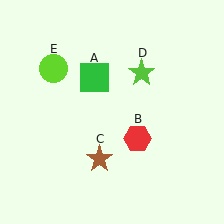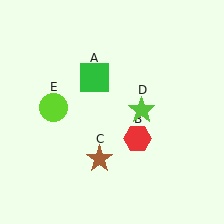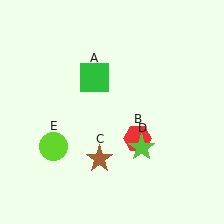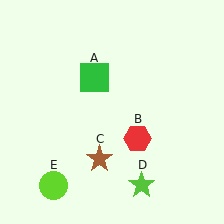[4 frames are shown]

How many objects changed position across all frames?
2 objects changed position: lime star (object D), lime circle (object E).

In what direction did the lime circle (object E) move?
The lime circle (object E) moved down.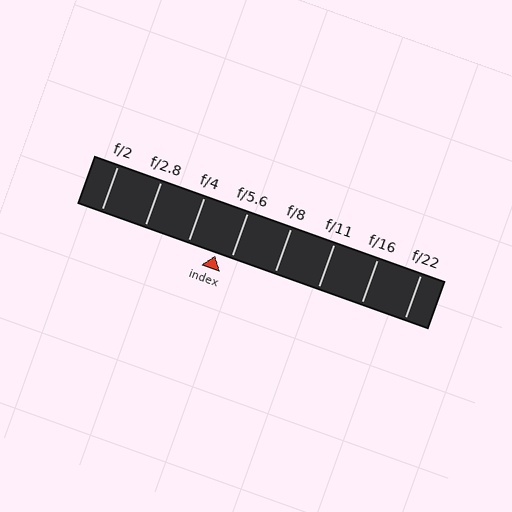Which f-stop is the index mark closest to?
The index mark is closest to f/5.6.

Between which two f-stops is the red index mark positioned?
The index mark is between f/4 and f/5.6.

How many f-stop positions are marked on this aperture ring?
There are 8 f-stop positions marked.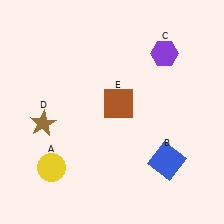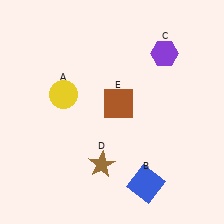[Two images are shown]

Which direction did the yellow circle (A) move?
The yellow circle (A) moved up.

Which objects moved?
The objects that moved are: the yellow circle (A), the blue square (B), the brown star (D).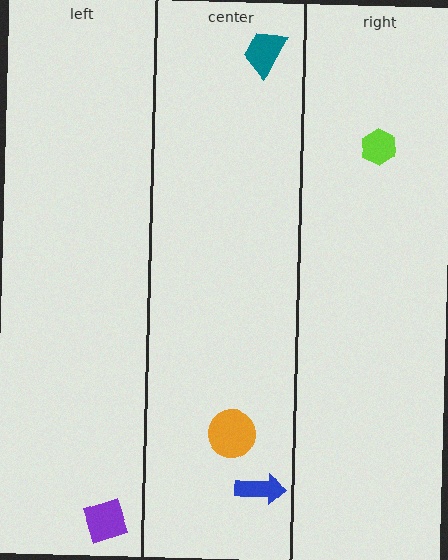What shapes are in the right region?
The lime hexagon.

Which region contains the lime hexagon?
The right region.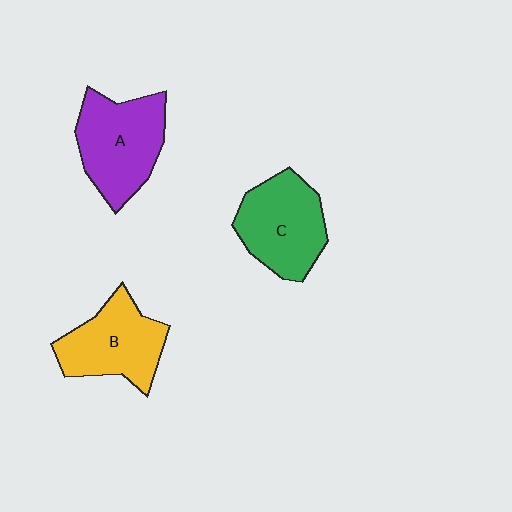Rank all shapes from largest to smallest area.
From largest to smallest: A (purple), C (green), B (yellow).